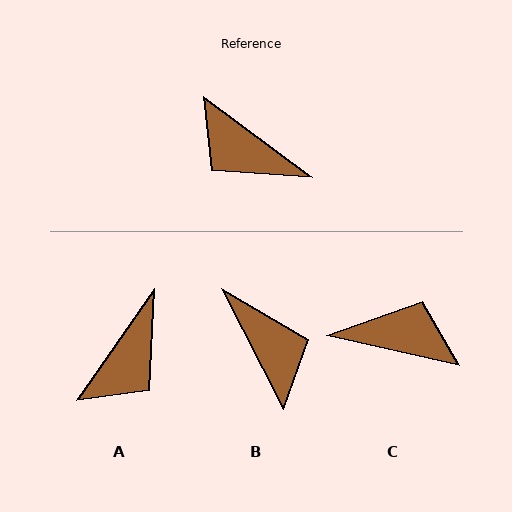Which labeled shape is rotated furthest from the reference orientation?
C, about 156 degrees away.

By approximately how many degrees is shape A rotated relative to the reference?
Approximately 92 degrees counter-clockwise.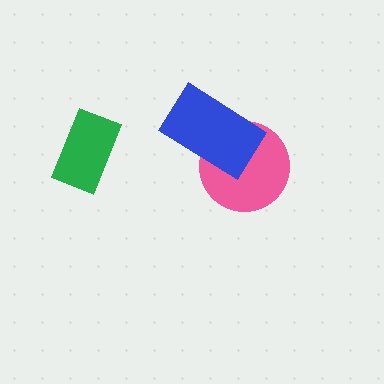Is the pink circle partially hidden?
Yes, it is partially covered by another shape.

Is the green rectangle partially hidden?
No, no other shape covers it.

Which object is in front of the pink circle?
The blue rectangle is in front of the pink circle.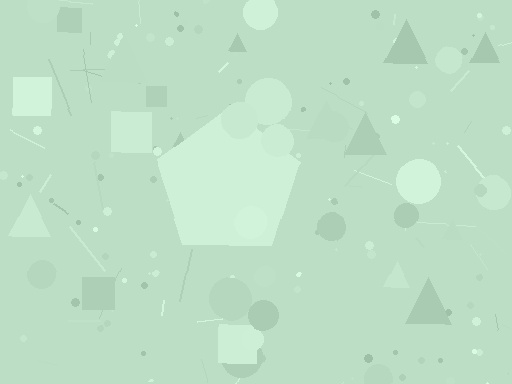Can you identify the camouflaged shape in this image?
The camouflaged shape is a pentagon.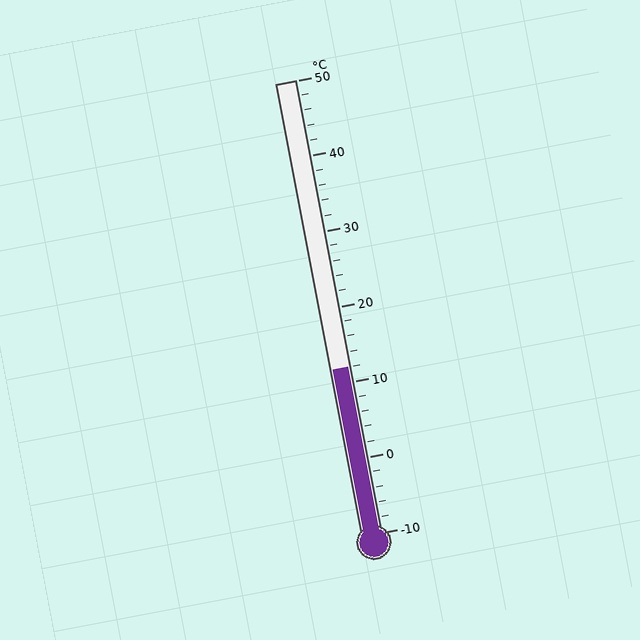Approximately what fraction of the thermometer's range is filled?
The thermometer is filled to approximately 35% of its range.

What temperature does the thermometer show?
The thermometer shows approximately 12°C.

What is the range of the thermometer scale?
The thermometer scale ranges from -10°C to 50°C.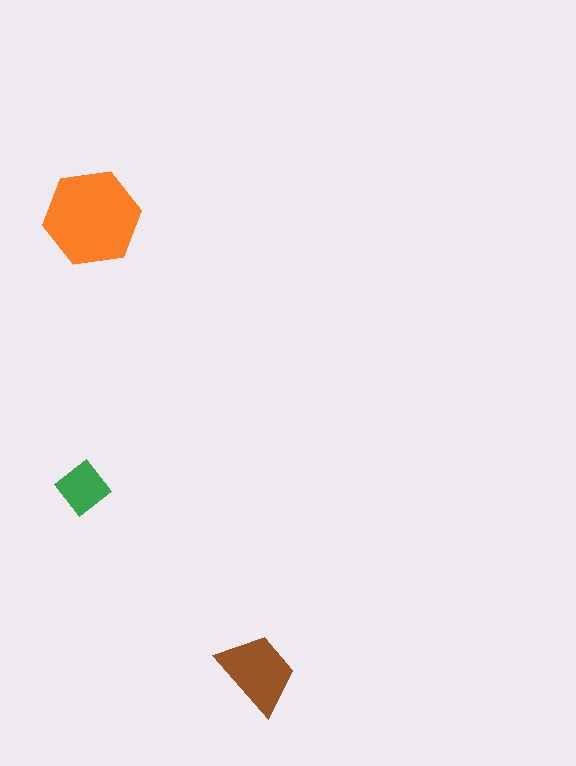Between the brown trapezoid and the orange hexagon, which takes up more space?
The orange hexagon.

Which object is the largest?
The orange hexagon.